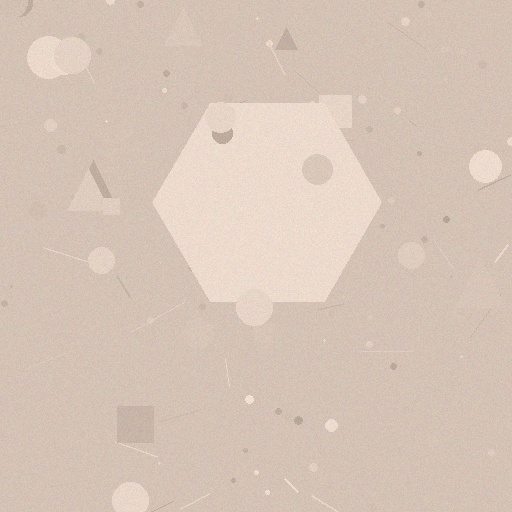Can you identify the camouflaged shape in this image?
The camouflaged shape is a hexagon.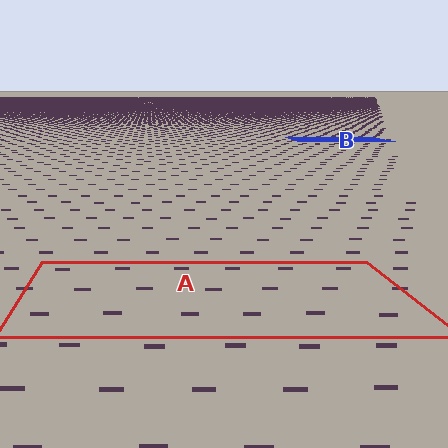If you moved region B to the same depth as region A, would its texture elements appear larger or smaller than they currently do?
They would appear larger. At a closer depth, the same texture elements are projected at a bigger on-screen size.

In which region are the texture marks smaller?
The texture marks are smaller in region B, because it is farther away.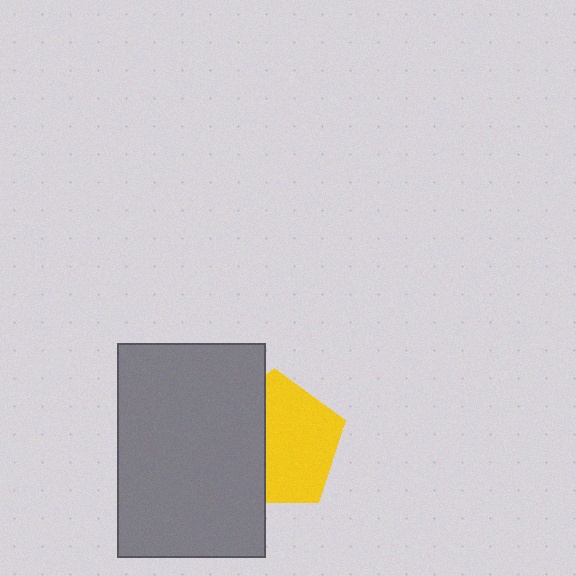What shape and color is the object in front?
The object in front is a gray rectangle.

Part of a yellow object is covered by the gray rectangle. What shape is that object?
It is a pentagon.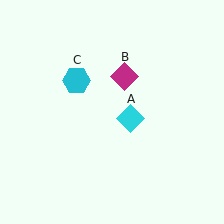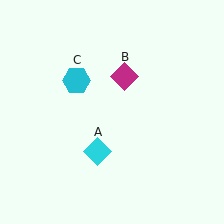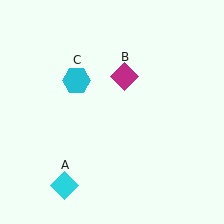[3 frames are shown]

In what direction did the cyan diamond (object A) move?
The cyan diamond (object A) moved down and to the left.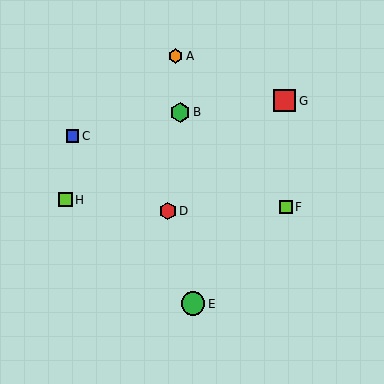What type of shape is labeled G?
Shape G is a red square.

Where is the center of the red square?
The center of the red square is at (285, 101).